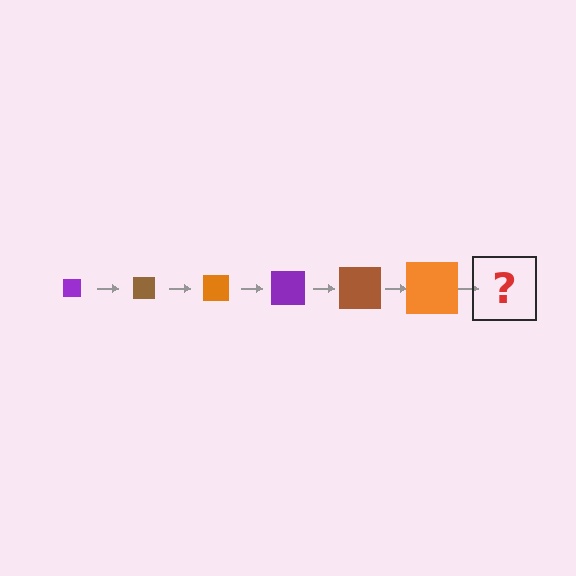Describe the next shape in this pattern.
It should be a purple square, larger than the previous one.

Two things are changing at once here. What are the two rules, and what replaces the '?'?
The two rules are that the square grows larger each step and the color cycles through purple, brown, and orange. The '?' should be a purple square, larger than the previous one.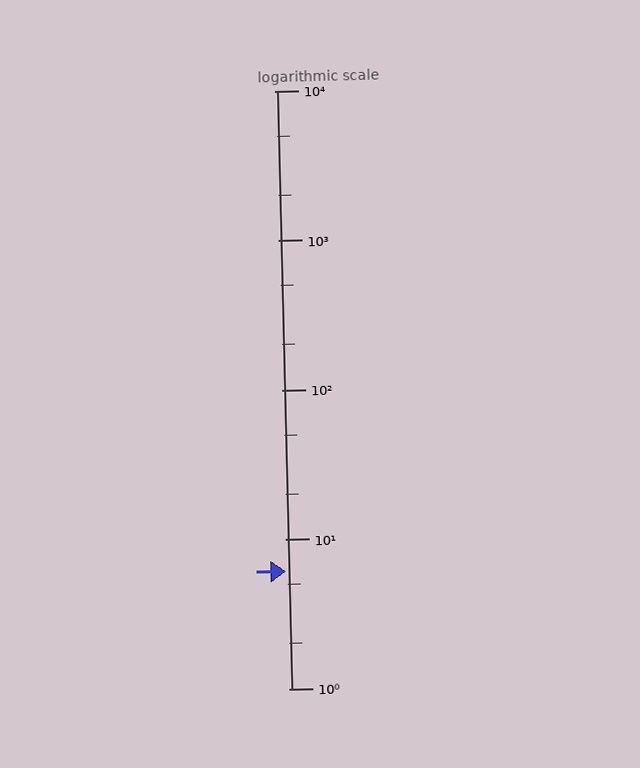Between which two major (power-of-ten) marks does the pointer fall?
The pointer is between 1 and 10.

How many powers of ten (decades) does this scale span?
The scale spans 4 decades, from 1 to 10000.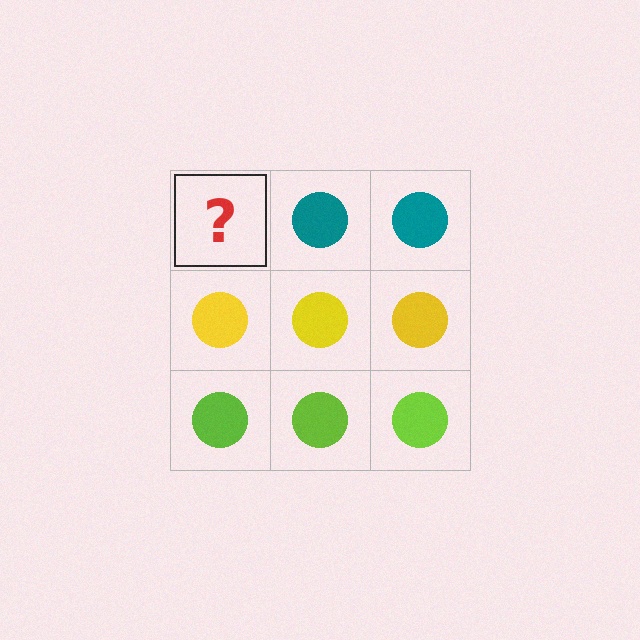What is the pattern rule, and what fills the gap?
The rule is that each row has a consistent color. The gap should be filled with a teal circle.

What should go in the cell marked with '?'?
The missing cell should contain a teal circle.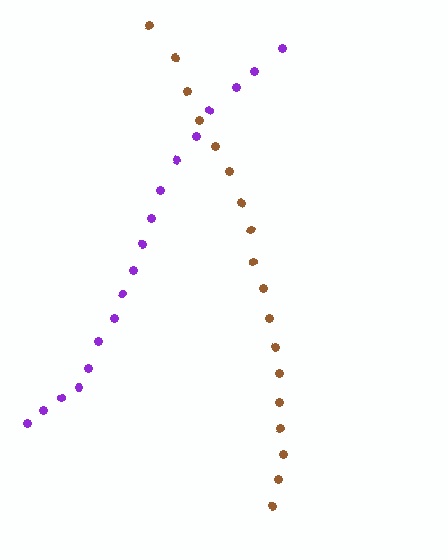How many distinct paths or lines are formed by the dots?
There are 2 distinct paths.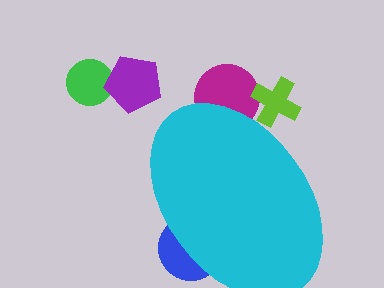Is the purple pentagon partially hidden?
No, the purple pentagon is fully visible.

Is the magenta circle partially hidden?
Yes, the magenta circle is partially hidden behind the cyan ellipse.